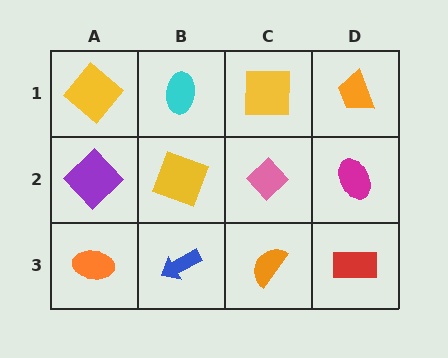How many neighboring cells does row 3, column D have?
2.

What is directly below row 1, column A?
A purple diamond.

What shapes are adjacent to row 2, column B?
A cyan ellipse (row 1, column B), a blue arrow (row 3, column B), a purple diamond (row 2, column A), a pink diamond (row 2, column C).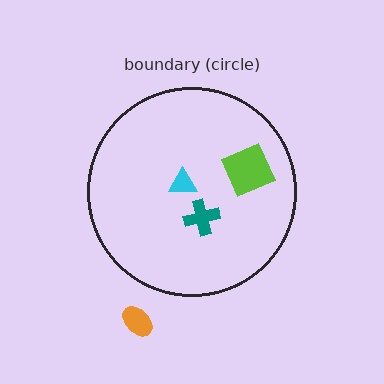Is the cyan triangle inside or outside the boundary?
Inside.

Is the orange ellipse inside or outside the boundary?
Outside.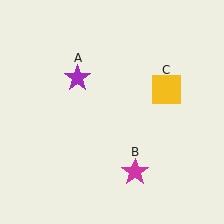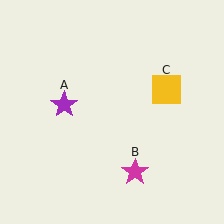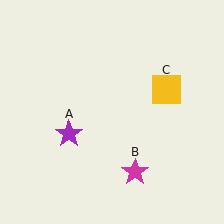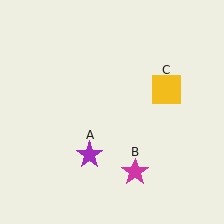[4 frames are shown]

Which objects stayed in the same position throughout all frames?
Magenta star (object B) and yellow square (object C) remained stationary.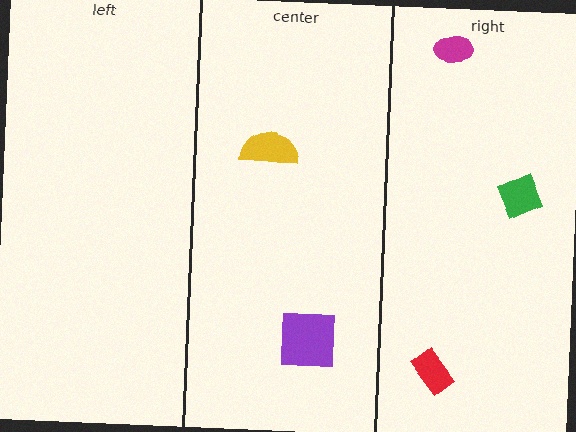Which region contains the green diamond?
The right region.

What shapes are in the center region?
The yellow semicircle, the purple square.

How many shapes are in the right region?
3.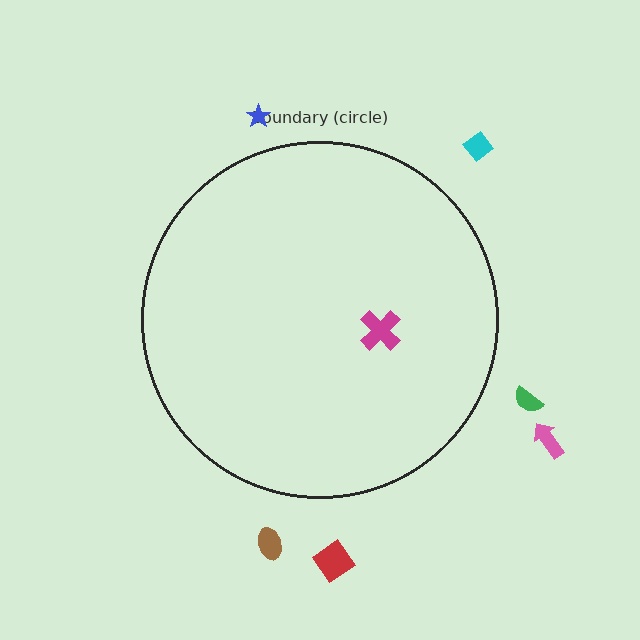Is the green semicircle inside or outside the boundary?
Outside.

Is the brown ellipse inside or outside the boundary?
Outside.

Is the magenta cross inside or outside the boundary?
Inside.